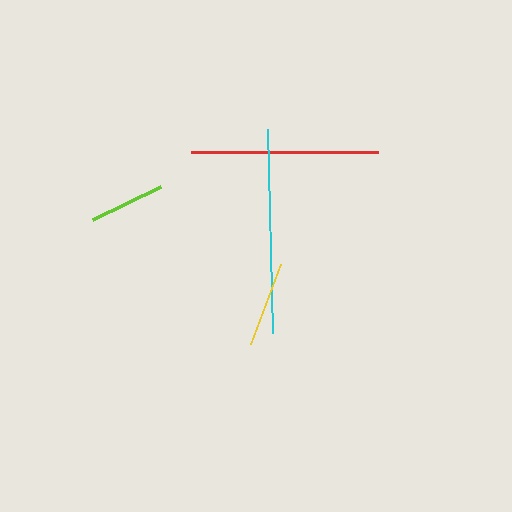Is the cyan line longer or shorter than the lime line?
The cyan line is longer than the lime line.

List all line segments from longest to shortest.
From longest to shortest: cyan, red, yellow, lime.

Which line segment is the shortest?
The lime line is the shortest at approximately 75 pixels.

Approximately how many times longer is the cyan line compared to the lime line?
The cyan line is approximately 2.7 times the length of the lime line.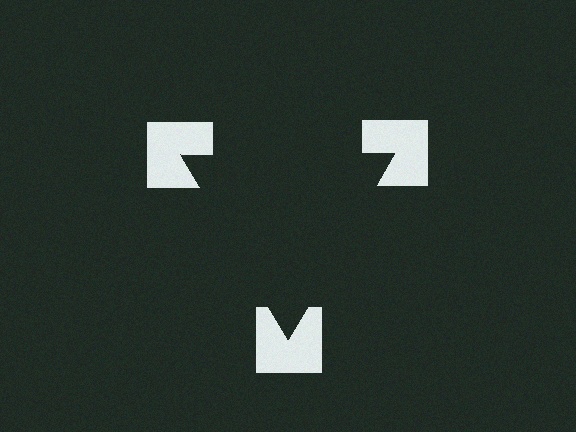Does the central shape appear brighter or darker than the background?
It typically appears slightly darker than the background, even though no actual brightness change is drawn.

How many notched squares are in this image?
There are 3 — one at each vertex of the illusory triangle.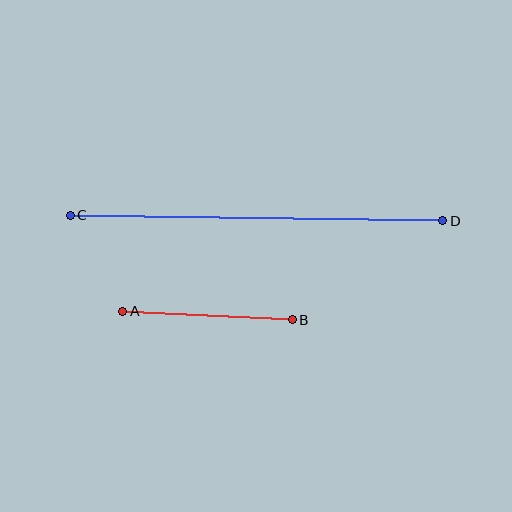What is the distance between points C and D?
The distance is approximately 372 pixels.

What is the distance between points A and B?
The distance is approximately 170 pixels.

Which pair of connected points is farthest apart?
Points C and D are farthest apart.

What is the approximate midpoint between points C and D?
The midpoint is at approximately (257, 218) pixels.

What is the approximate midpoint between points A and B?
The midpoint is at approximately (208, 315) pixels.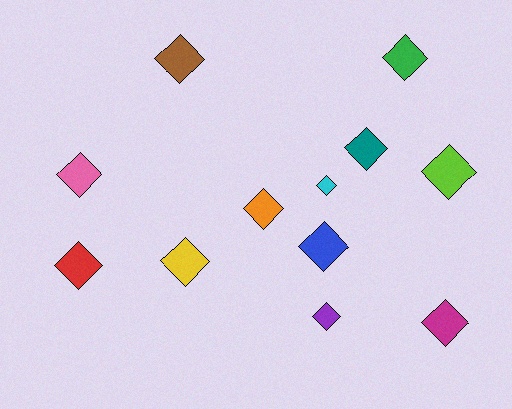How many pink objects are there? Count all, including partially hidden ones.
There is 1 pink object.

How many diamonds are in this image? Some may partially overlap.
There are 12 diamonds.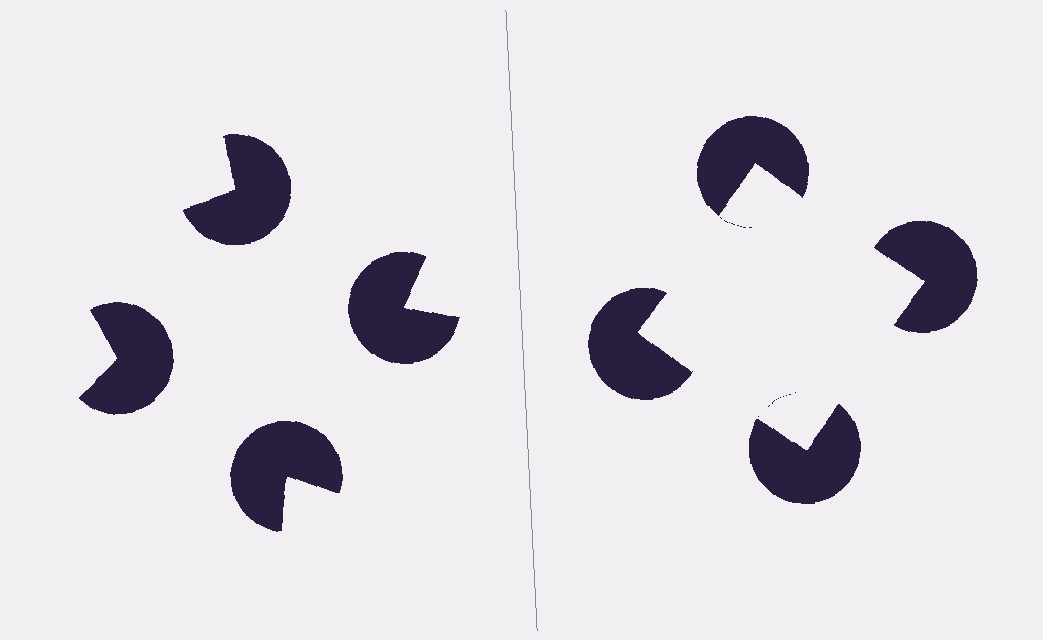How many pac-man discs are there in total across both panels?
8 — 4 on each side.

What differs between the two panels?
The pac-man discs are positioned identically on both sides; only the wedge orientations differ. On the right they align to a square; on the left they are misaligned.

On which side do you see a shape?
An illusory square appears on the right side. On the left side the wedge cuts are rotated, so no coherent shape forms.